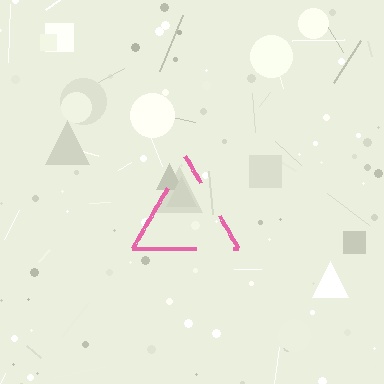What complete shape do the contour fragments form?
The contour fragments form a triangle.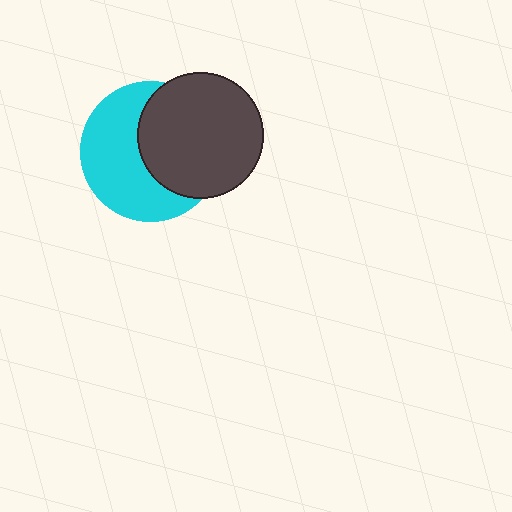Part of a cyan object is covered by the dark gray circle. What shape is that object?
It is a circle.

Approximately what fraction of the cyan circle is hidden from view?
Roughly 46% of the cyan circle is hidden behind the dark gray circle.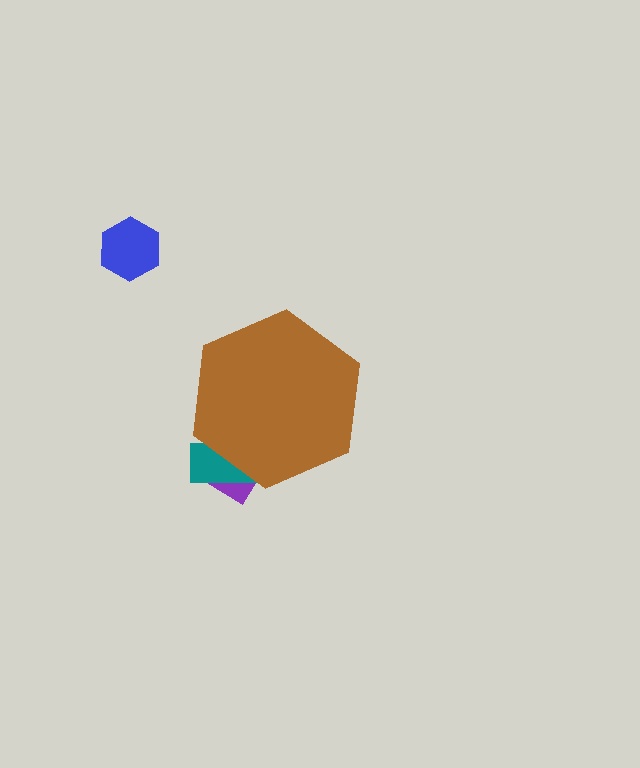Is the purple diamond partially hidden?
Yes, the purple diamond is partially hidden behind the brown hexagon.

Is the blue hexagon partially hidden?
No, the blue hexagon is fully visible.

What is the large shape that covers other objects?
A brown hexagon.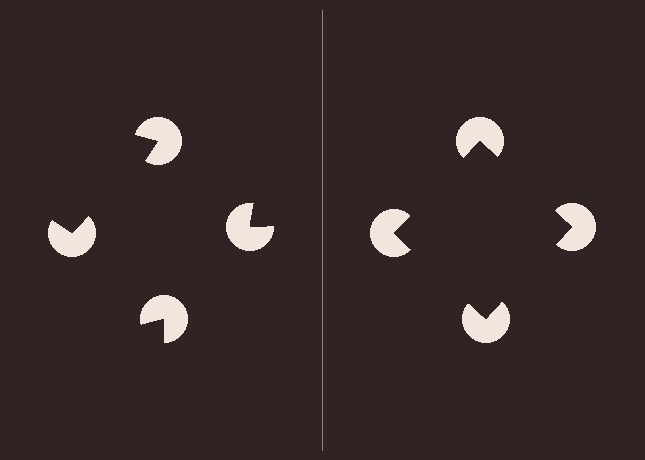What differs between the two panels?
The pac-man discs are positioned identically on both sides; only the wedge orientations differ. On the right they align to a square; on the left they are misaligned.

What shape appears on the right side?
An illusory square.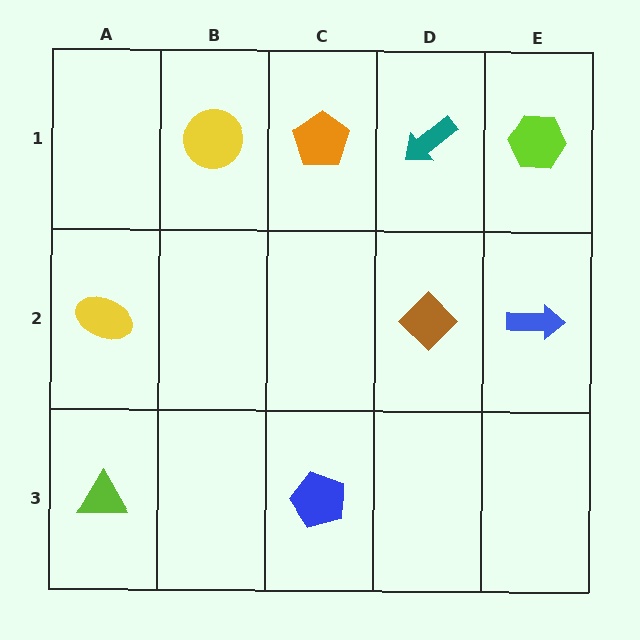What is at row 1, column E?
A lime hexagon.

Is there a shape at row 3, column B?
No, that cell is empty.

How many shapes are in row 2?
3 shapes.